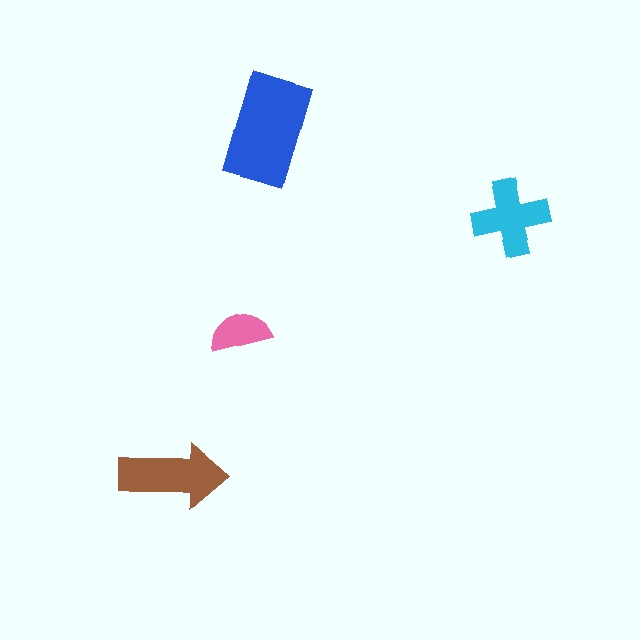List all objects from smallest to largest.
The pink semicircle, the cyan cross, the brown arrow, the blue rectangle.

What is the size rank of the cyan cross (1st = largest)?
3rd.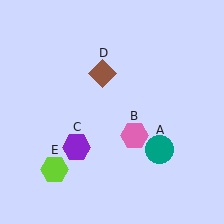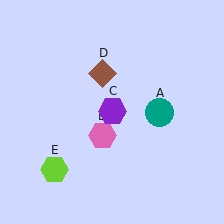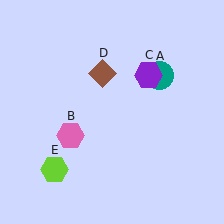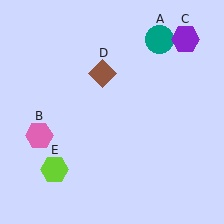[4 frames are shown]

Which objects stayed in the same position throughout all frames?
Brown diamond (object D) and lime hexagon (object E) remained stationary.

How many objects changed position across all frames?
3 objects changed position: teal circle (object A), pink hexagon (object B), purple hexagon (object C).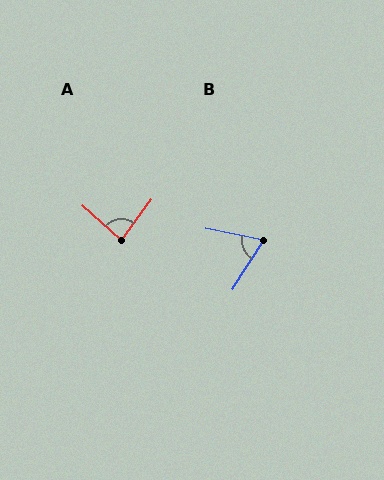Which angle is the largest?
A, at approximately 84 degrees.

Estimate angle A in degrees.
Approximately 84 degrees.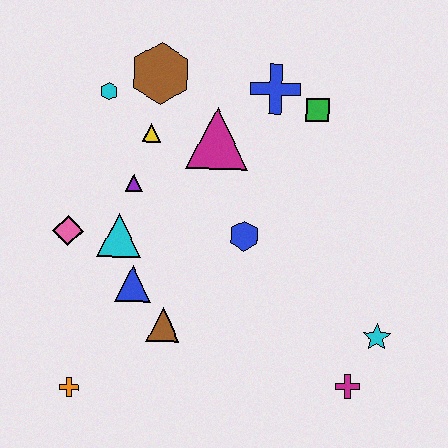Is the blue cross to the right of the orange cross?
Yes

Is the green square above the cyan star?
Yes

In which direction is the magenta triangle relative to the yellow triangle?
The magenta triangle is to the right of the yellow triangle.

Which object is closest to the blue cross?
The green square is closest to the blue cross.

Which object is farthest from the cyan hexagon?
The magenta cross is farthest from the cyan hexagon.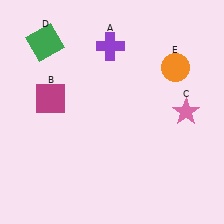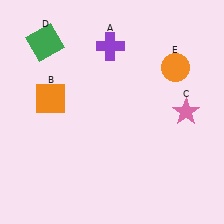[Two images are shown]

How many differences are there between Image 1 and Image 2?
There is 1 difference between the two images.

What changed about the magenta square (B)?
In Image 1, B is magenta. In Image 2, it changed to orange.